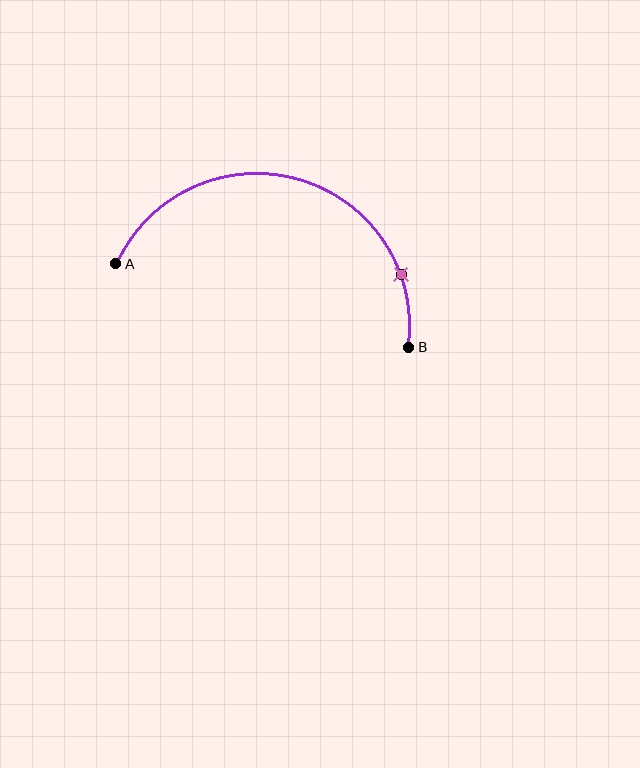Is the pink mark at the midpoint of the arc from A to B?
No. The pink mark lies on the arc but is closer to endpoint B. The arc midpoint would be at the point on the curve equidistant along the arc from both A and B.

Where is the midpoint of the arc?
The arc midpoint is the point on the curve farthest from the straight line joining A and B. It sits above that line.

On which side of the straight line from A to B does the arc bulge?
The arc bulges above the straight line connecting A and B.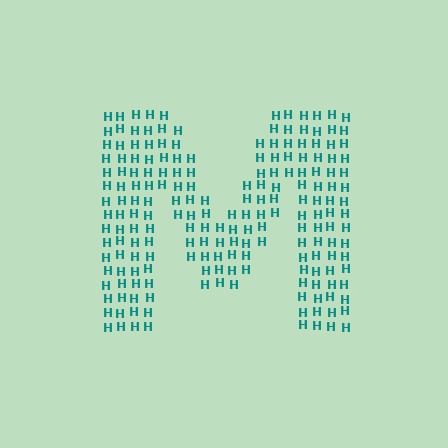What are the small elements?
The small elements are letter H's.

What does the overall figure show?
The overall figure shows the letter M.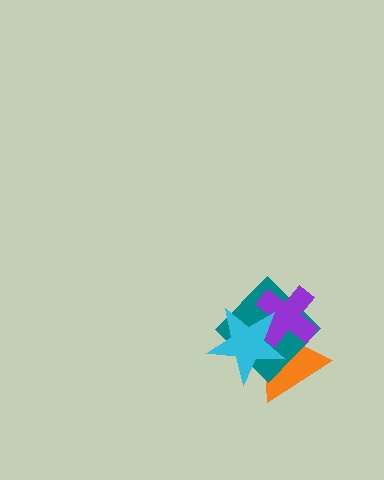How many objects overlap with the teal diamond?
3 objects overlap with the teal diamond.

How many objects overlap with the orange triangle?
3 objects overlap with the orange triangle.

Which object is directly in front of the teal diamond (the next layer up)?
The purple cross is directly in front of the teal diamond.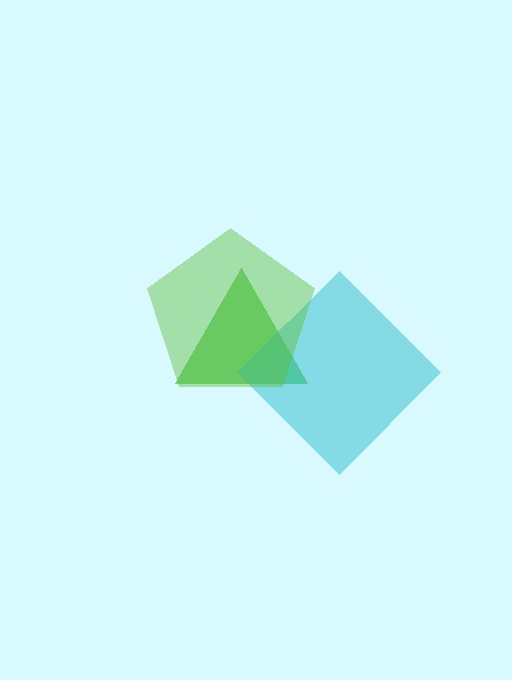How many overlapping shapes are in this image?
There are 3 overlapping shapes in the image.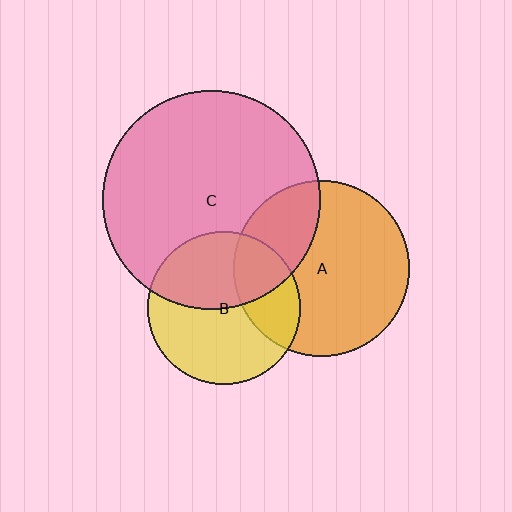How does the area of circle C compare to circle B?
Approximately 2.0 times.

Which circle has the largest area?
Circle C (pink).